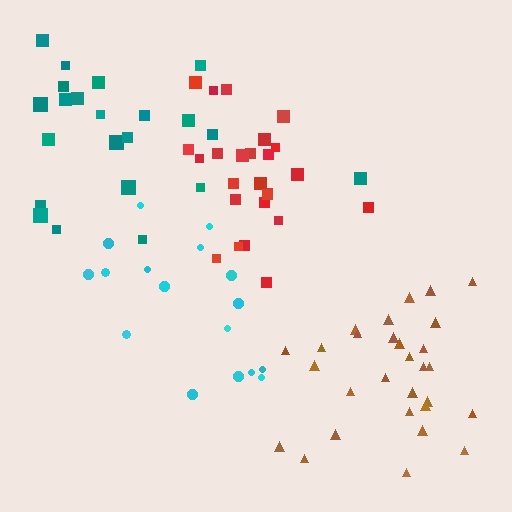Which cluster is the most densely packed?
Red.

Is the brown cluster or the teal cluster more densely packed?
Brown.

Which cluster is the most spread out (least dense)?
Cyan.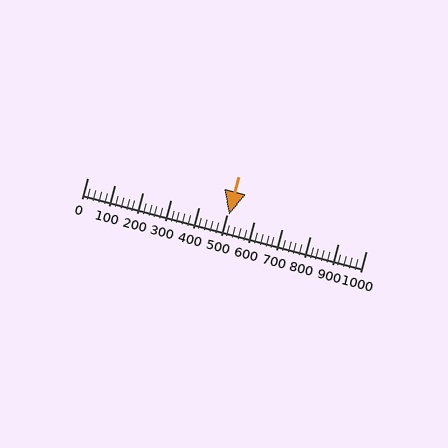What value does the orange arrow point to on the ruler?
The orange arrow points to approximately 510.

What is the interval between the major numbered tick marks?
The major tick marks are spaced 100 units apart.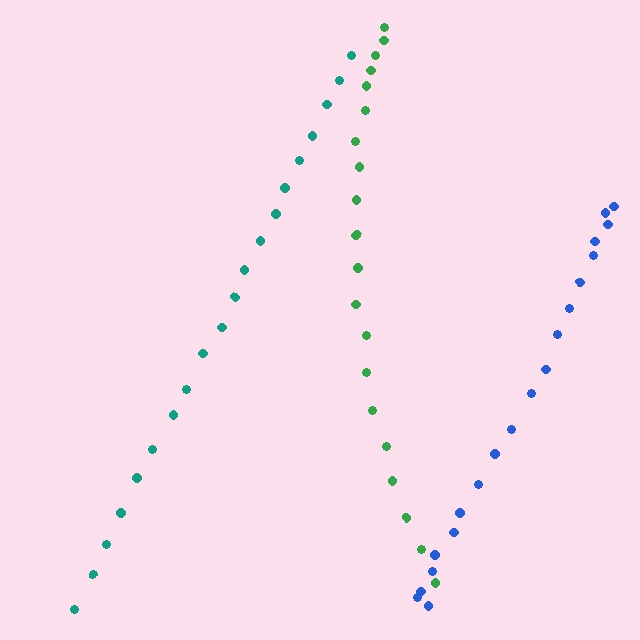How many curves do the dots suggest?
There are 3 distinct paths.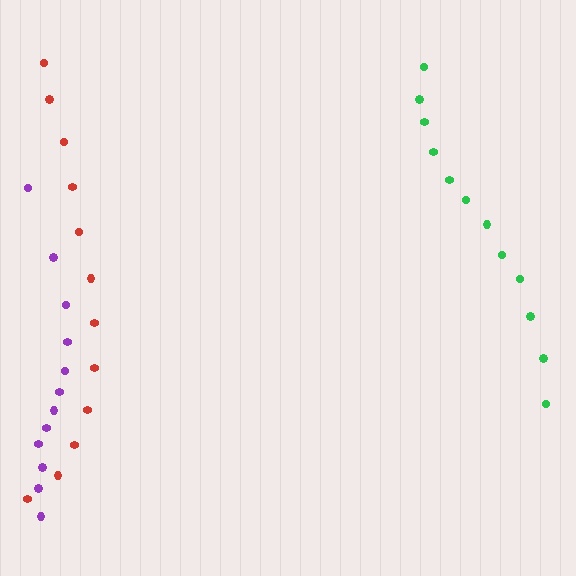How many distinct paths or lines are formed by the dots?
There are 3 distinct paths.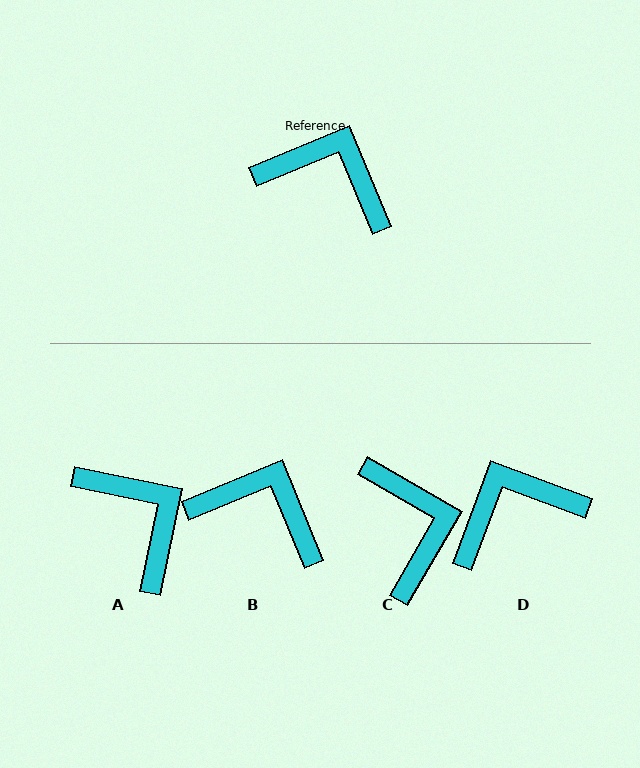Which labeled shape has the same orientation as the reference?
B.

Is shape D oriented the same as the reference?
No, it is off by about 47 degrees.